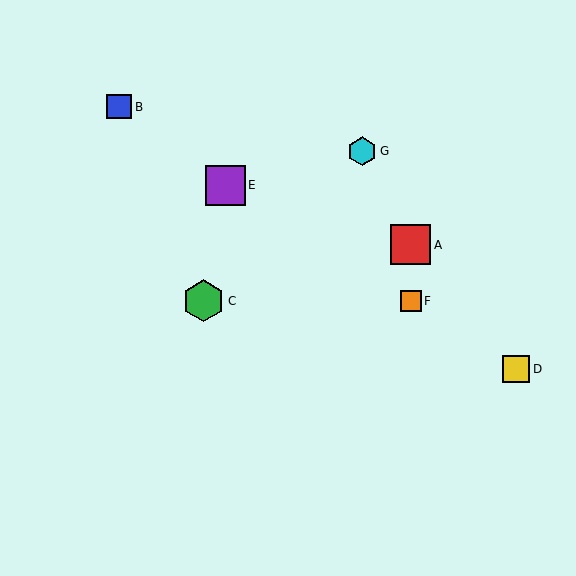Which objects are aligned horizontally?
Objects C, F are aligned horizontally.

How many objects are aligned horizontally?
2 objects (C, F) are aligned horizontally.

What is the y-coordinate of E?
Object E is at y≈185.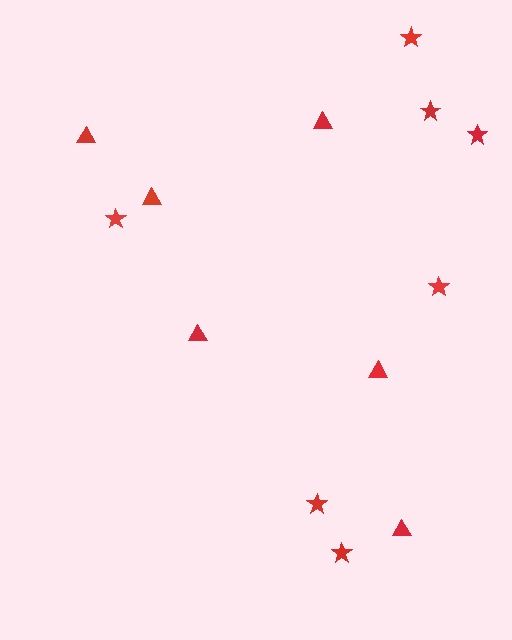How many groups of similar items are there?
There are 2 groups: one group of triangles (6) and one group of stars (7).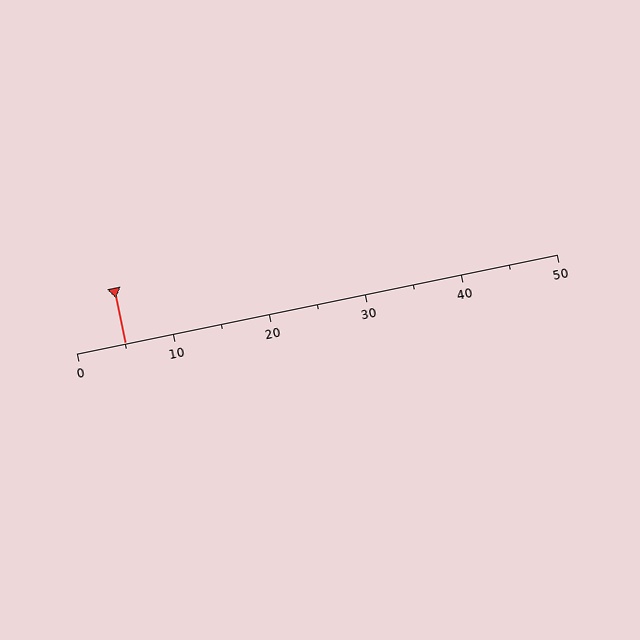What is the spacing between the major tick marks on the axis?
The major ticks are spaced 10 apart.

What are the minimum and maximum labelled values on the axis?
The axis runs from 0 to 50.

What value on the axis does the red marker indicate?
The marker indicates approximately 5.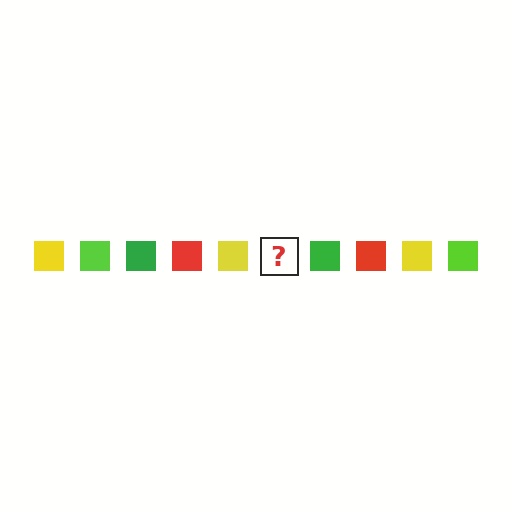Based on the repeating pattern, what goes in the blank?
The blank should be a lime square.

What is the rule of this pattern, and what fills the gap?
The rule is that the pattern cycles through yellow, lime, green, red squares. The gap should be filled with a lime square.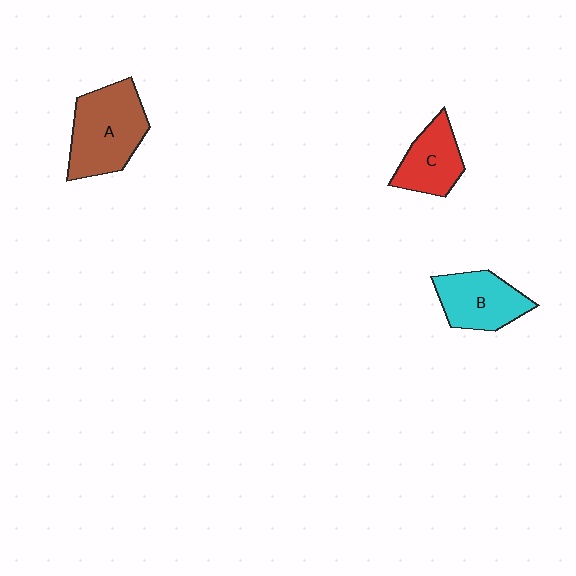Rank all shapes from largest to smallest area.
From largest to smallest: A (brown), B (cyan), C (red).